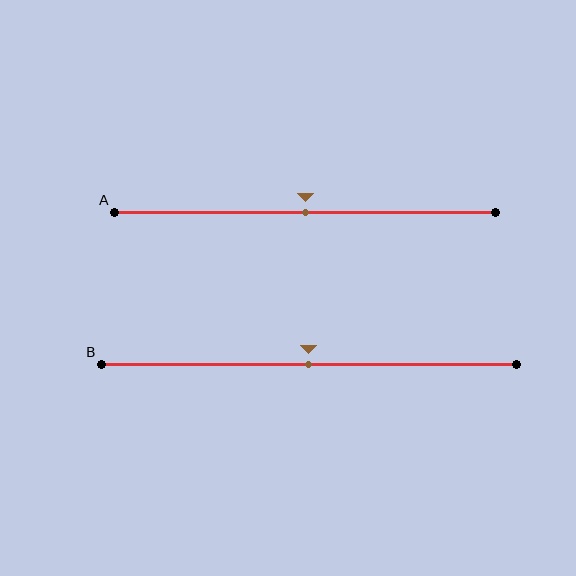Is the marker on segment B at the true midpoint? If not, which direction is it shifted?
Yes, the marker on segment B is at the true midpoint.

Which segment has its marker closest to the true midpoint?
Segment A has its marker closest to the true midpoint.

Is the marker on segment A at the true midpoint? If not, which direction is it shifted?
Yes, the marker on segment A is at the true midpoint.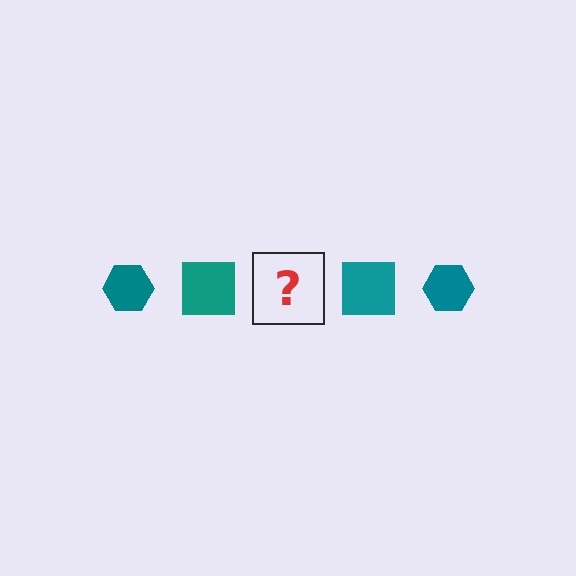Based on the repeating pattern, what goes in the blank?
The blank should be a teal hexagon.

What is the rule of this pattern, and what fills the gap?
The rule is that the pattern cycles through hexagon, square shapes in teal. The gap should be filled with a teal hexagon.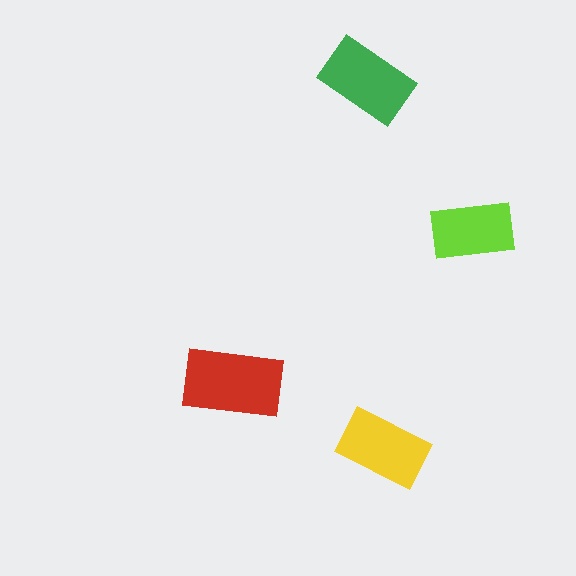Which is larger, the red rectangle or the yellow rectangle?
The red one.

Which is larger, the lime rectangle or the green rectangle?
The green one.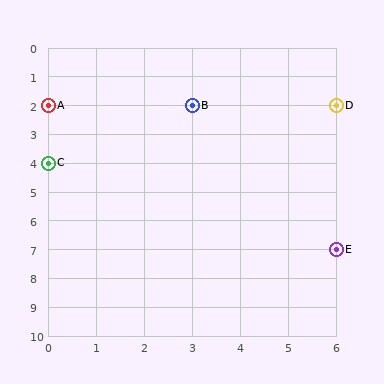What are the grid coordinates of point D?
Point D is at grid coordinates (6, 2).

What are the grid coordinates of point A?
Point A is at grid coordinates (0, 2).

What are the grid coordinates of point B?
Point B is at grid coordinates (3, 2).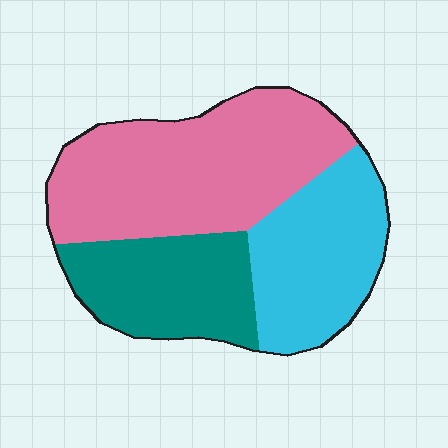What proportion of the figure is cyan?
Cyan covers about 30% of the figure.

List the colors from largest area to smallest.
From largest to smallest: pink, cyan, teal.